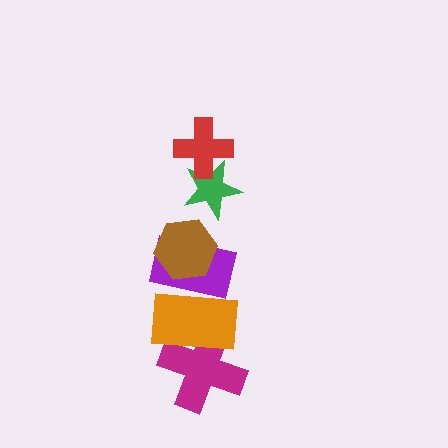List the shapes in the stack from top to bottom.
From top to bottom: the red cross, the green star, the brown hexagon, the purple rectangle, the orange rectangle, the magenta cross.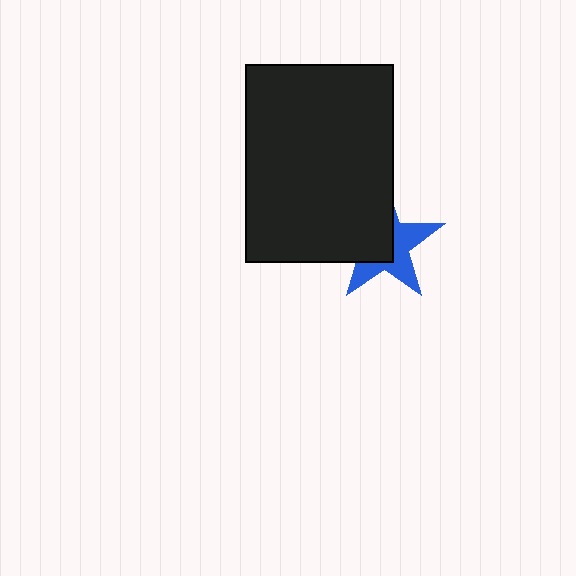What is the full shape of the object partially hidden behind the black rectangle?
The partially hidden object is a blue star.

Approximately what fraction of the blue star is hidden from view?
Roughly 52% of the blue star is hidden behind the black rectangle.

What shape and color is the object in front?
The object in front is a black rectangle.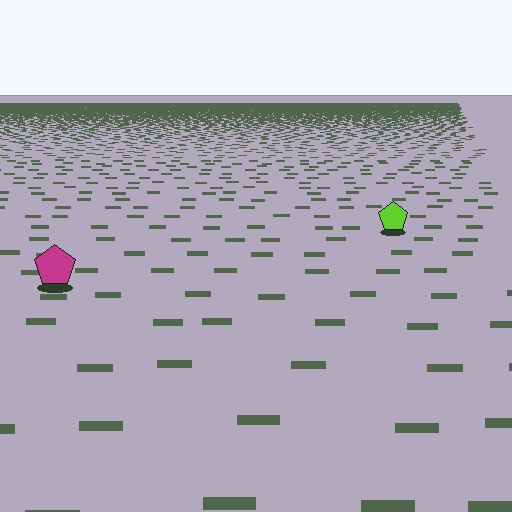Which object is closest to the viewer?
The magenta pentagon is closest. The texture marks near it are larger and more spread out.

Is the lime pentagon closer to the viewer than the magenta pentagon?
No. The magenta pentagon is closer — you can tell from the texture gradient: the ground texture is coarser near it.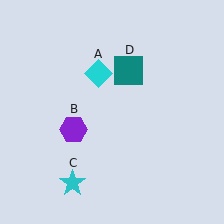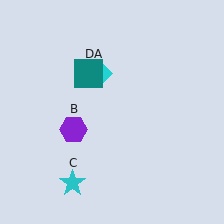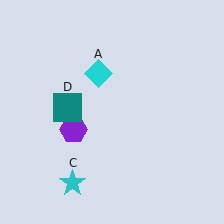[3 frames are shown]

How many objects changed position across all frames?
1 object changed position: teal square (object D).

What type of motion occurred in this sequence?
The teal square (object D) rotated counterclockwise around the center of the scene.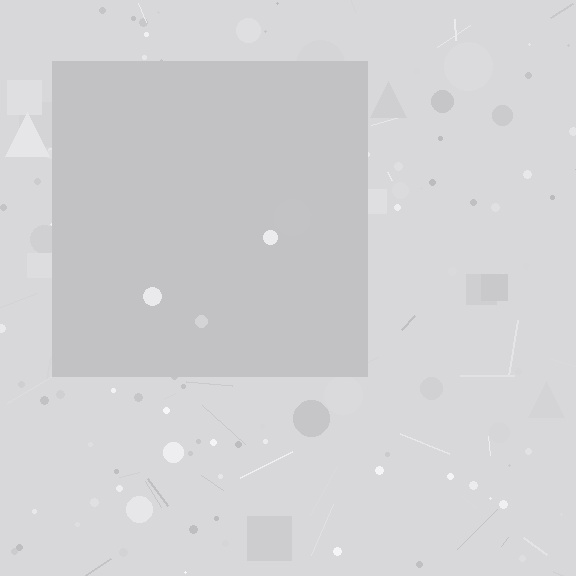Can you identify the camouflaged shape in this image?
The camouflaged shape is a square.